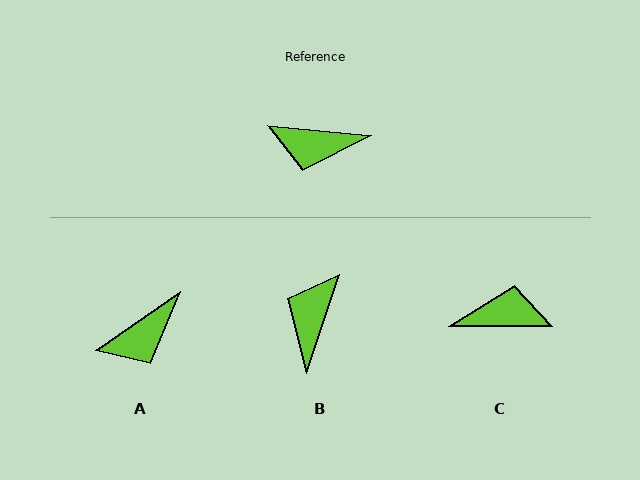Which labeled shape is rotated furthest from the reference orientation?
C, about 175 degrees away.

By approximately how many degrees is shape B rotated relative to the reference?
Approximately 103 degrees clockwise.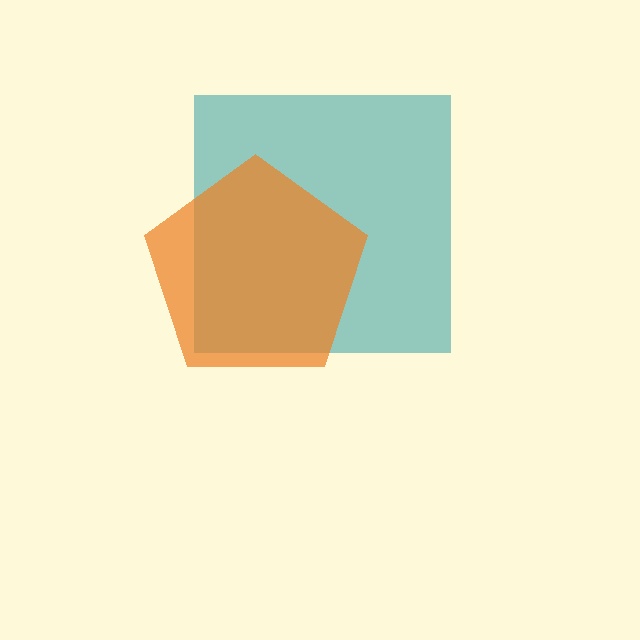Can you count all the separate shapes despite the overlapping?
Yes, there are 2 separate shapes.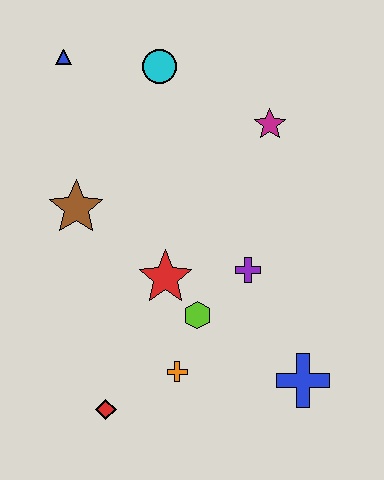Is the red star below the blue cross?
No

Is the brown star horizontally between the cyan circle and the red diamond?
No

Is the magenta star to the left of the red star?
No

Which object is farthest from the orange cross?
The blue triangle is farthest from the orange cross.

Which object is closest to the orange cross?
The lime hexagon is closest to the orange cross.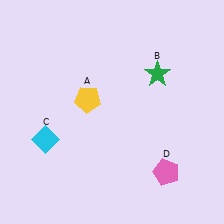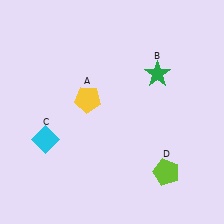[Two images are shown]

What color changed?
The pentagon (D) changed from pink in Image 1 to lime in Image 2.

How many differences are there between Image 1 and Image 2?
There is 1 difference between the two images.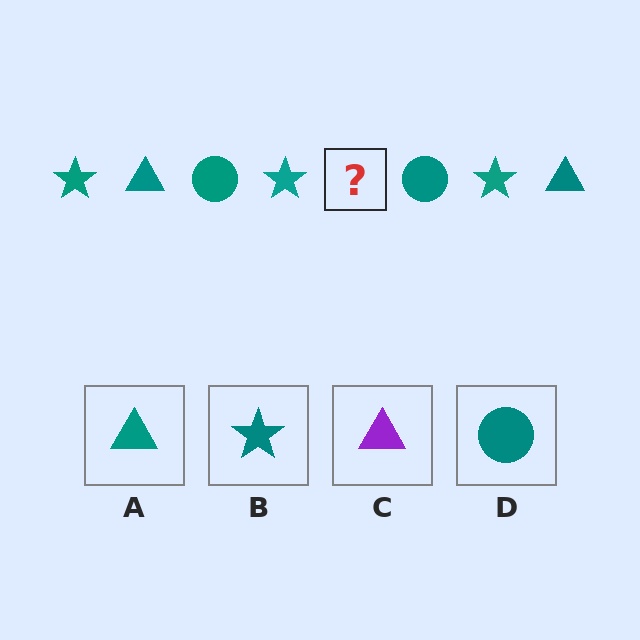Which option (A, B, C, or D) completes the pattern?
A.